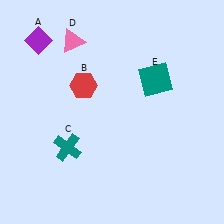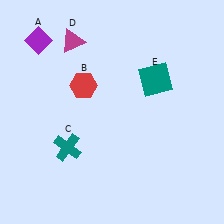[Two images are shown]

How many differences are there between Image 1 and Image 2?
There is 1 difference between the two images.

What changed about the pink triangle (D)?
In Image 1, D is pink. In Image 2, it changed to magenta.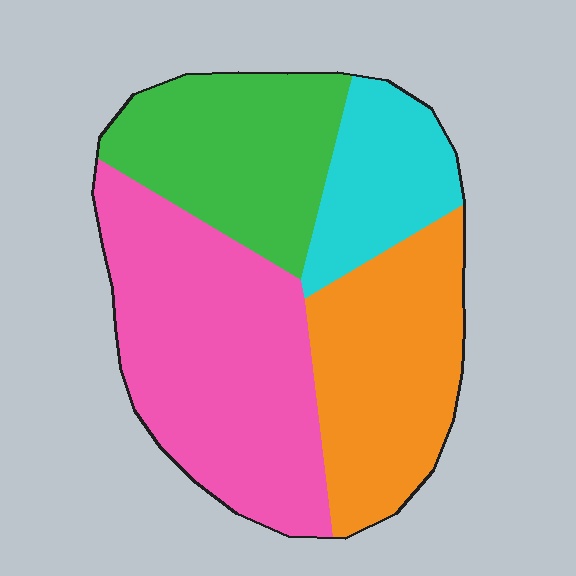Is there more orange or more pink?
Pink.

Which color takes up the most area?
Pink, at roughly 35%.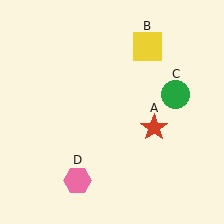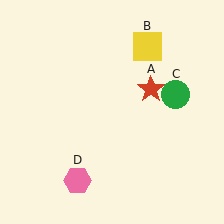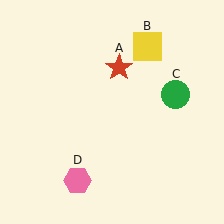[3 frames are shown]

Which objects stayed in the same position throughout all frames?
Yellow square (object B) and green circle (object C) and pink hexagon (object D) remained stationary.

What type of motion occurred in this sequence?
The red star (object A) rotated counterclockwise around the center of the scene.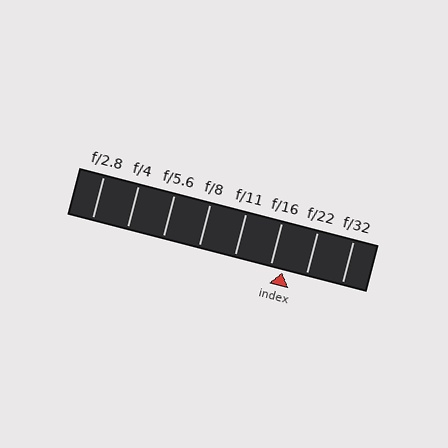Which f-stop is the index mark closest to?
The index mark is closest to f/16.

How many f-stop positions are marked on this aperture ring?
There are 8 f-stop positions marked.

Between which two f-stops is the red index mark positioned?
The index mark is between f/16 and f/22.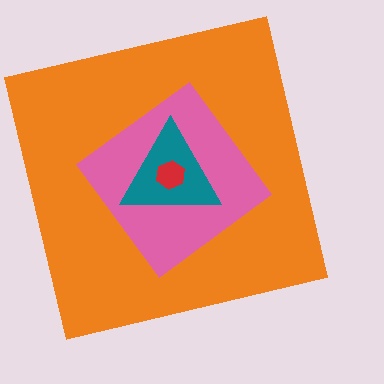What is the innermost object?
The red hexagon.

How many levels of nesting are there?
4.